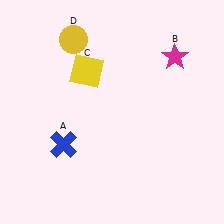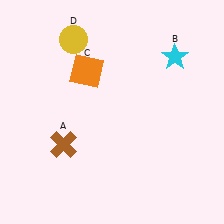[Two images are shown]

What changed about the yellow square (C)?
In Image 1, C is yellow. In Image 2, it changed to orange.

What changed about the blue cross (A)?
In Image 1, A is blue. In Image 2, it changed to brown.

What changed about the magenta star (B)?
In Image 1, B is magenta. In Image 2, it changed to cyan.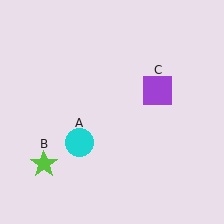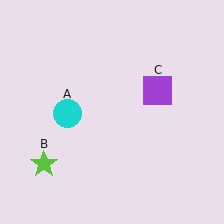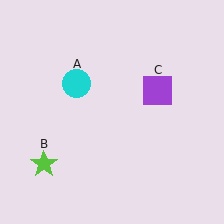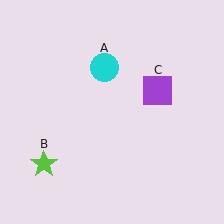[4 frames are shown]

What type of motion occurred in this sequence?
The cyan circle (object A) rotated clockwise around the center of the scene.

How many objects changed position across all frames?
1 object changed position: cyan circle (object A).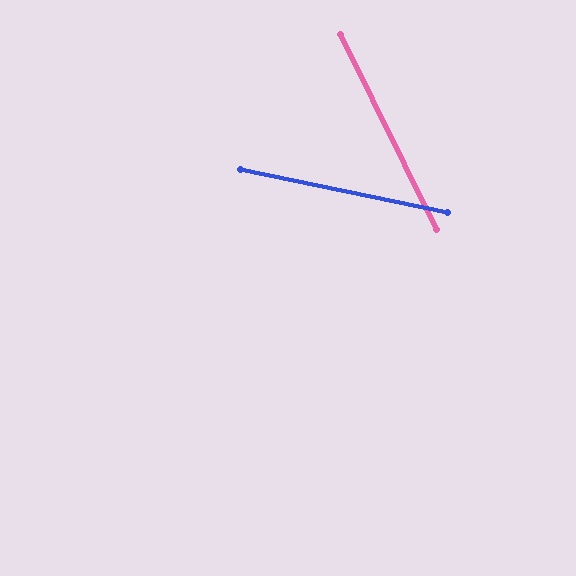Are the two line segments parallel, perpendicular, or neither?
Neither parallel nor perpendicular — they differ by about 52°.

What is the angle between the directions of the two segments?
Approximately 52 degrees.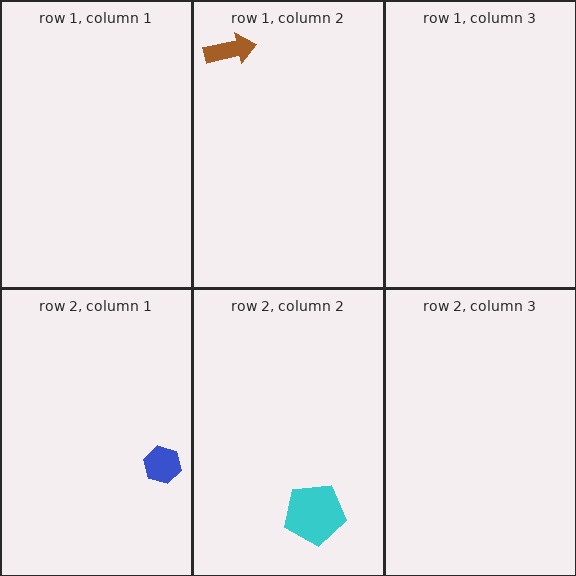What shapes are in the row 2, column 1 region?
The blue hexagon.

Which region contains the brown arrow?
The row 1, column 2 region.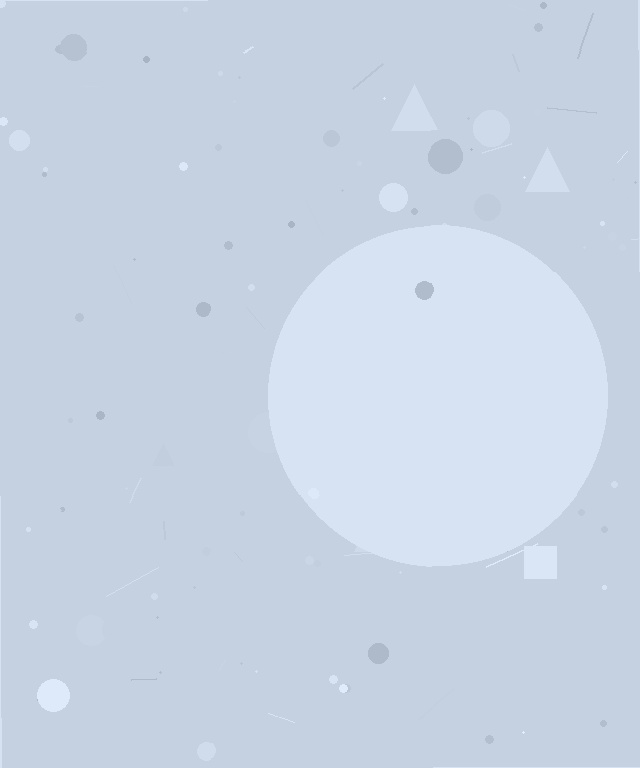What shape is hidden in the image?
A circle is hidden in the image.